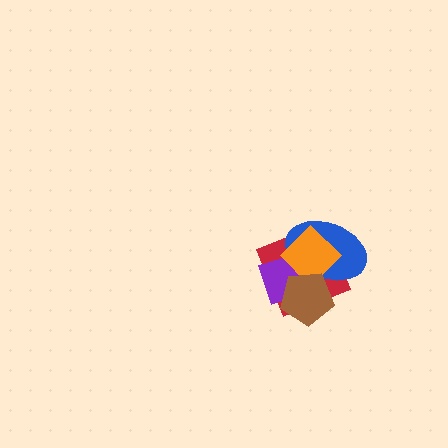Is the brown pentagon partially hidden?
No, no other shape covers it.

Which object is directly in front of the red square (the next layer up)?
The purple diamond is directly in front of the red square.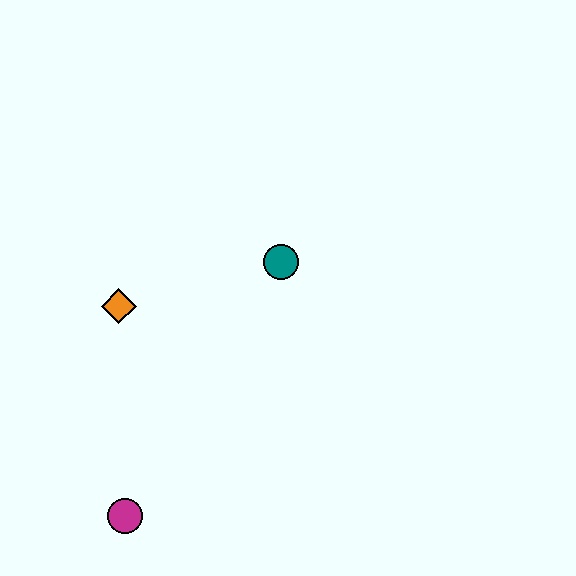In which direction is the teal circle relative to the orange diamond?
The teal circle is to the right of the orange diamond.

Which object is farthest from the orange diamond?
The magenta circle is farthest from the orange diamond.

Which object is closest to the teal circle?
The orange diamond is closest to the teal circle.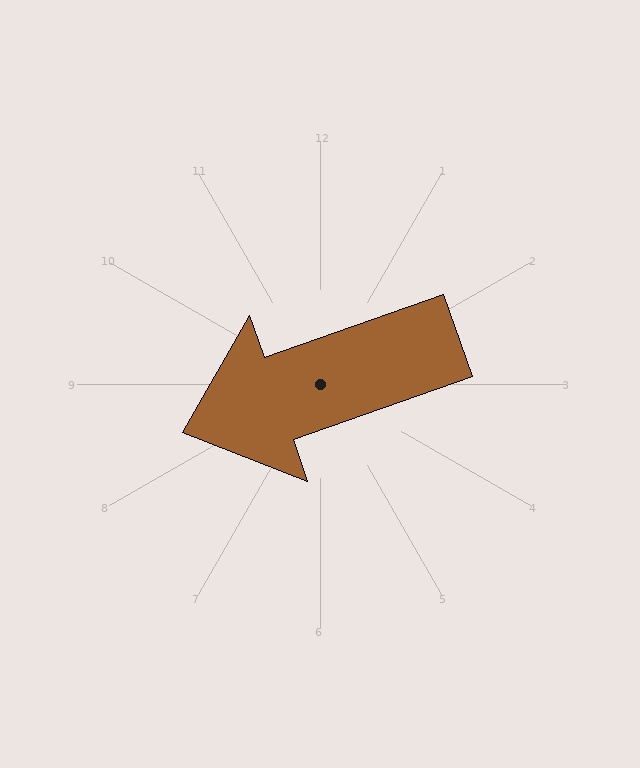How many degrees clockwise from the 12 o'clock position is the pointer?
Approximately 251 degrees.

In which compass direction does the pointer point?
West.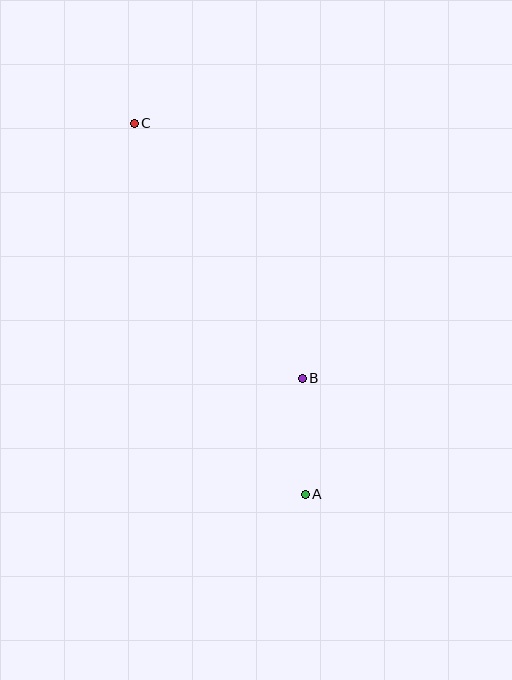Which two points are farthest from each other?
Points A and C are farthest from each other.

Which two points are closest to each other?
Points A and B are closest to each other.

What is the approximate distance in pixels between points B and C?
The distance between B and C is approximately 305 pixels.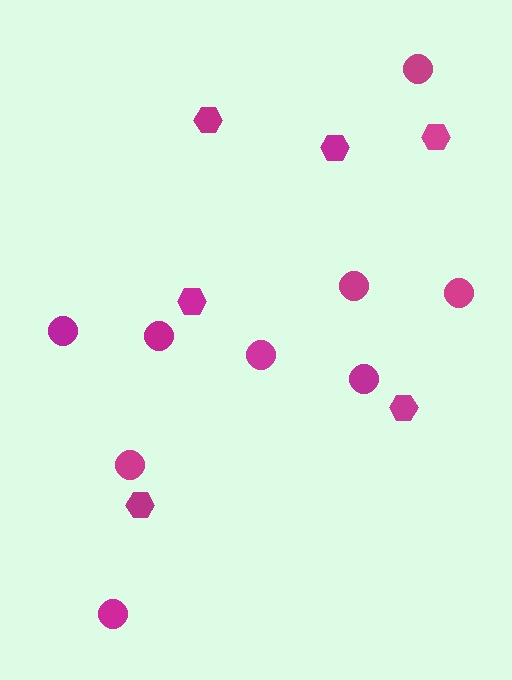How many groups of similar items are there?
There are 2 groups: one group of hexagons (6) and one group of circles (9).